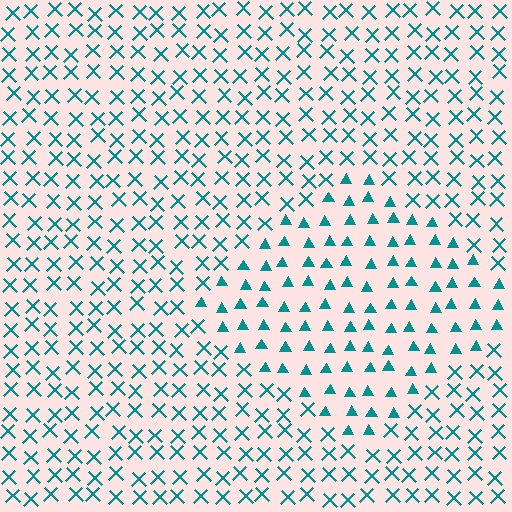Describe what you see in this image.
The image is filled with small teal elements arranged in a uniform grid. A diamond-shaped region contains triangles, while the surrounding area contains X marks. The boundary is defined purely by the change in element shape.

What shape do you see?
I see a diamond.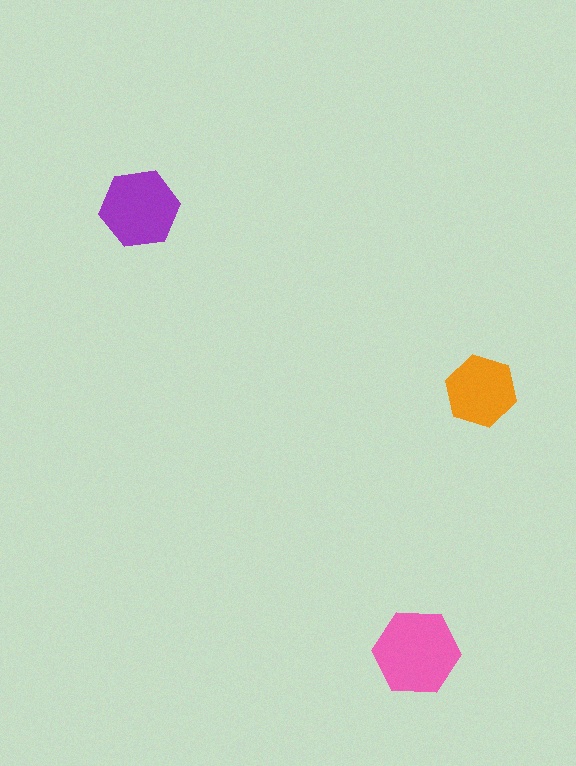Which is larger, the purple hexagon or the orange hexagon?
The purple one.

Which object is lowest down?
The pink hexagon is bottommost.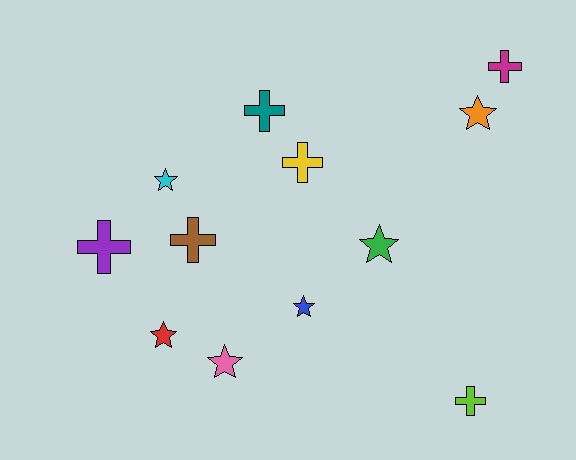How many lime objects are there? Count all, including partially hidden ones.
There is 1 lime object.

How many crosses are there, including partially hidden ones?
There are 6 crosses.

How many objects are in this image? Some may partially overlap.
There are 12 objects.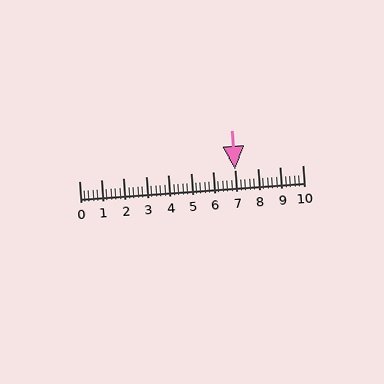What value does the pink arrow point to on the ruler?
The pink arrow points to approximately 7.0.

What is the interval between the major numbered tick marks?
The major tick marks are spaced 1 units apart.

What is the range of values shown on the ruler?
The ruler shows values from 0 to 10.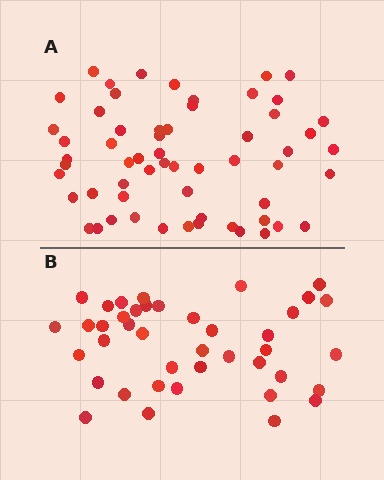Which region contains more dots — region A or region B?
Region A (the top region) has more dots.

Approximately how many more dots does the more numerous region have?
Region A has approximately 20 more dots than region B.